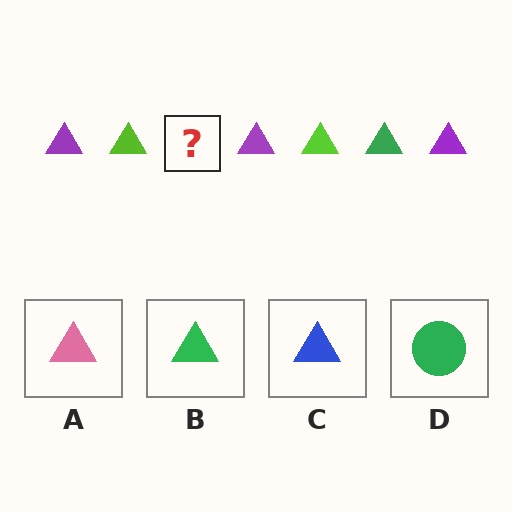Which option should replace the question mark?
Option B.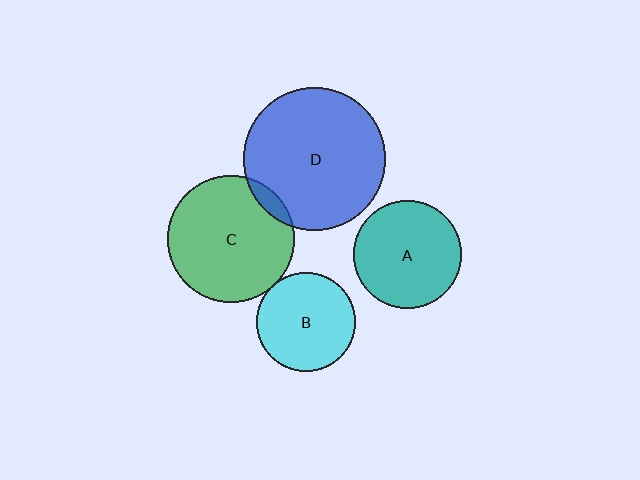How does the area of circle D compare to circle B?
Approximately 2.1 times.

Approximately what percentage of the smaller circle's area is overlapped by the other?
Approximately 5%.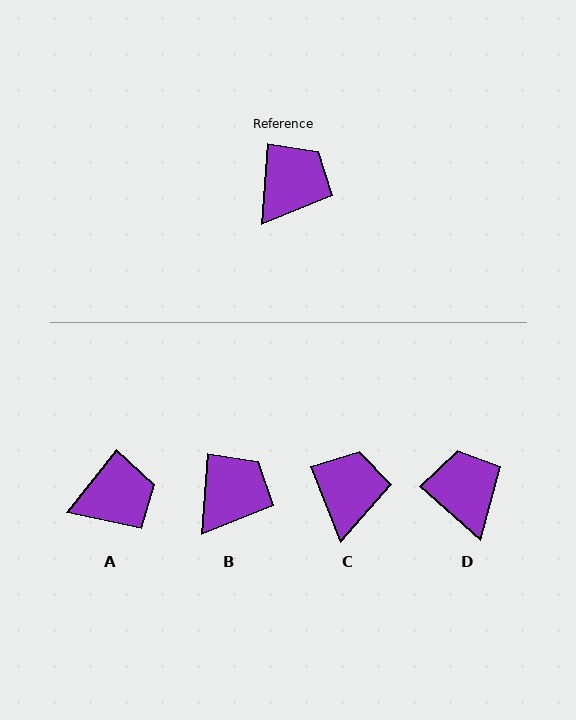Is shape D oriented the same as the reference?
No, it is off by about 52 degrees.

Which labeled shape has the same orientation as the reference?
B.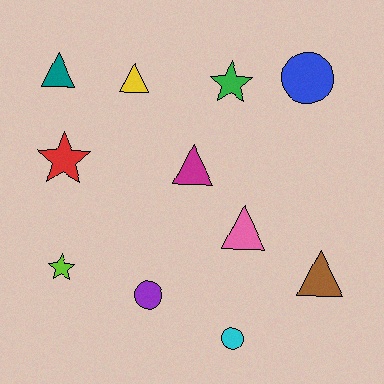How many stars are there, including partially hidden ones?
There are 3 stars.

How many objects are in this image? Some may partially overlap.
There are 11 objects.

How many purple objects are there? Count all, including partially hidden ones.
There is 1 purple object.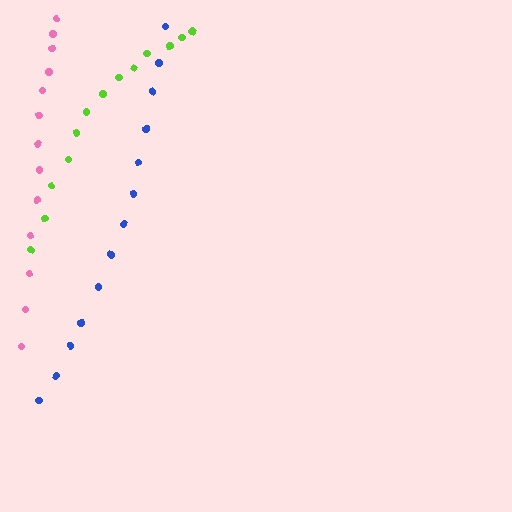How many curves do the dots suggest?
There are 3 distinct paths.